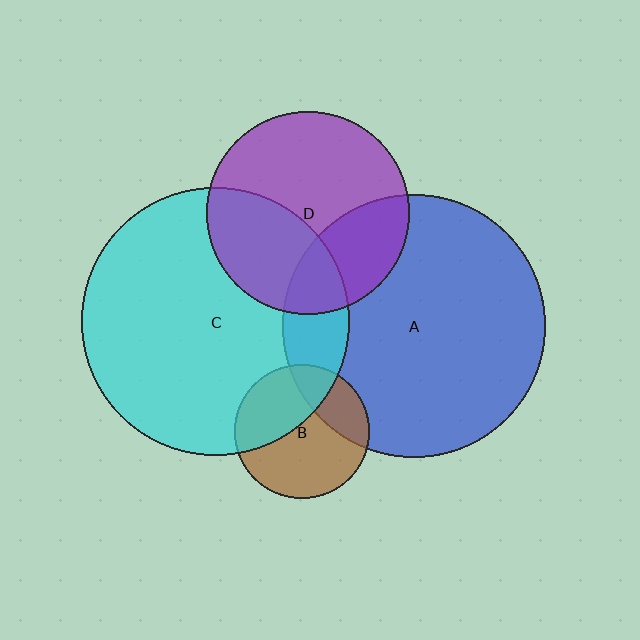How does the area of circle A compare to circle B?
Approximately 3.8 times.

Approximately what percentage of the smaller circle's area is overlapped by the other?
Approximately 25%.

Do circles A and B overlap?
Yes.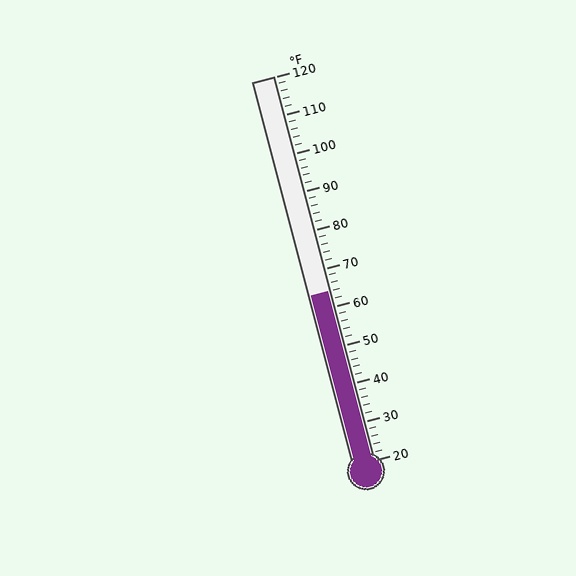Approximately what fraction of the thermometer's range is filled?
The thermometer is filled to approximately 45% of its range.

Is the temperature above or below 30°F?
The temperature is above 30°F.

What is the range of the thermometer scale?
The thermometer scale ranges from 20°F to 120°F.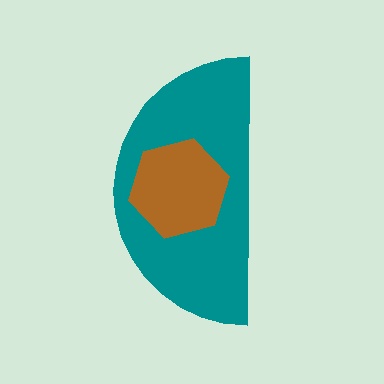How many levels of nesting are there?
2.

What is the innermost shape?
The brown hexagon.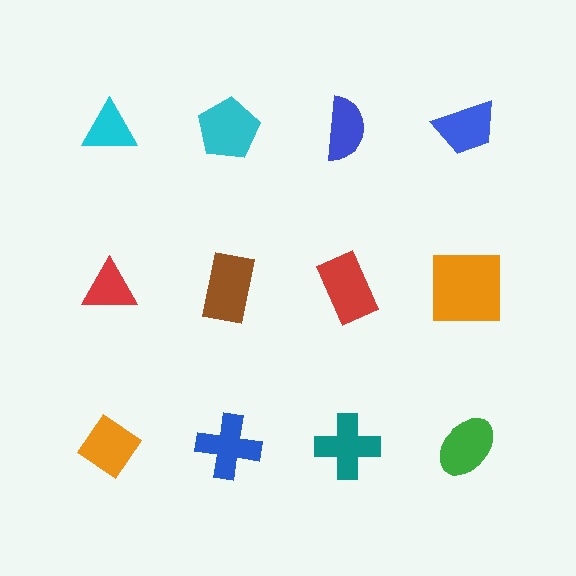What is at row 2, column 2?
A brown rectangle.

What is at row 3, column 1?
An orange diamond.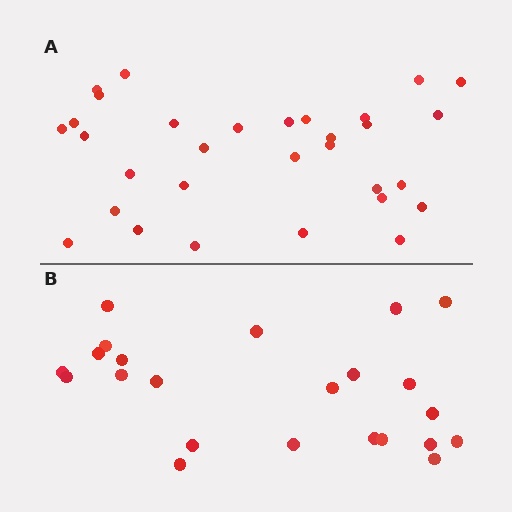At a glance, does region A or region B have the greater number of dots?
Region A (the top region) has more dots.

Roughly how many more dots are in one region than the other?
Region A has roughly 8 or so more dots than region B.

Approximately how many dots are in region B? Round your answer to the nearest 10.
About 20 dots. (The exact count is 23, which rounds to 20.)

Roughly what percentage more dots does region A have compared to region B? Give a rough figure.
About 35% more.